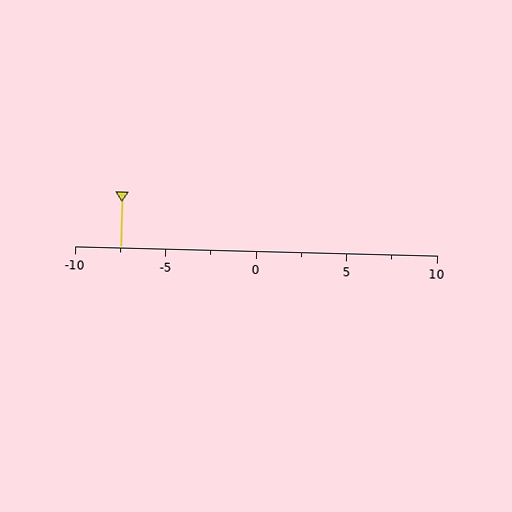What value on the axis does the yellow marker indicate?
The marker indicates approximately -7.5.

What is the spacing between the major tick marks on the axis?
The major ticks are spaced 5 apart.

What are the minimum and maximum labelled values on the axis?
The axis runs from -10 to 10.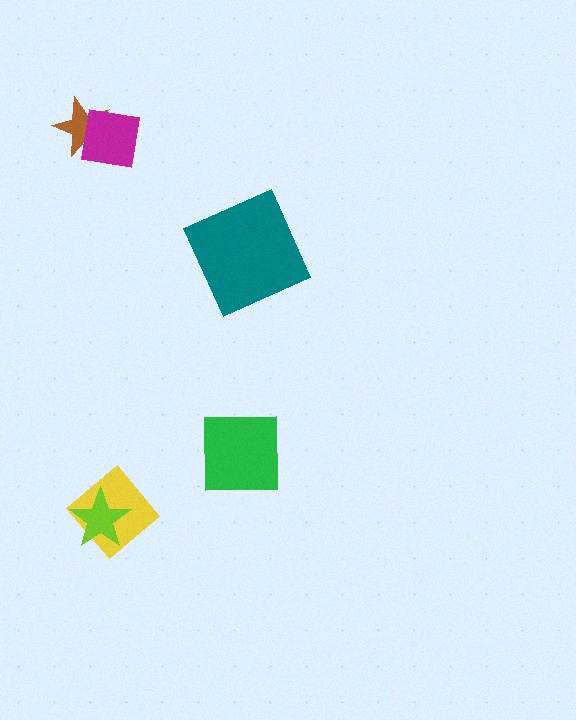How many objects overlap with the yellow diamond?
1 object overlaps with the yellow diamond.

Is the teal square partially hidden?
No, no other shape covers it.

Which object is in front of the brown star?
The magenta square is in front of the brown star.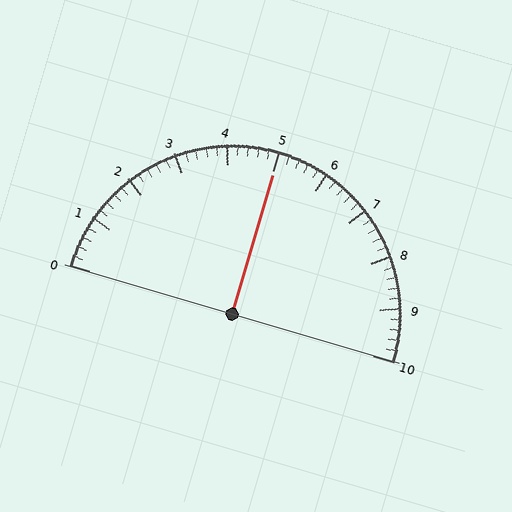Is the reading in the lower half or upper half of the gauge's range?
The reading is in the upper half of the range (0 to 10).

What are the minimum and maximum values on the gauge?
The gauge ranges from 0 to 10.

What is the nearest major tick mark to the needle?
The nearest major tick mark is 5.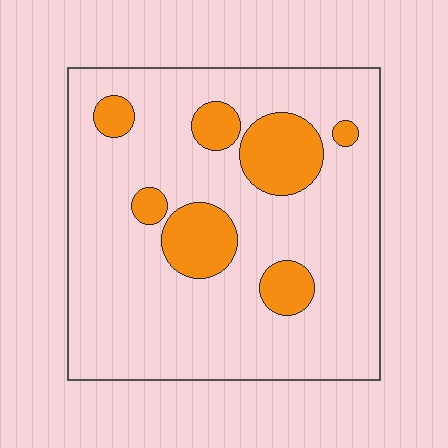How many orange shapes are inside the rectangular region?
7.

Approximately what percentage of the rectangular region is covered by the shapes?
Approximately 20%.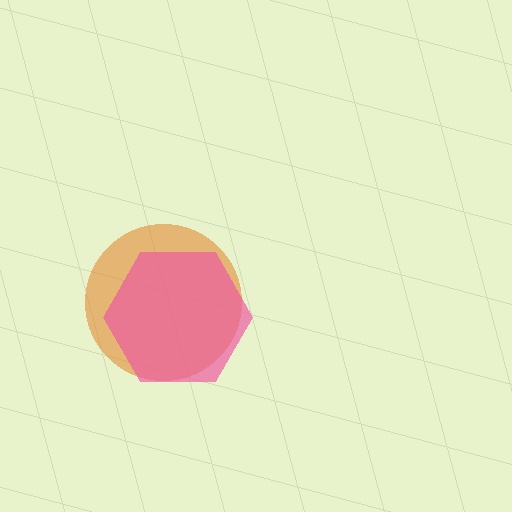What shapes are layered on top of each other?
The layered shapes are: an orange circle, a pink hexagon.